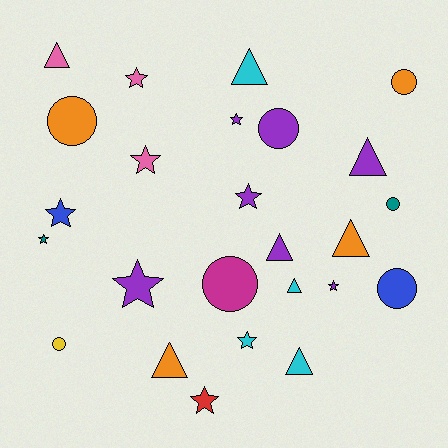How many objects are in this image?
There are 25 objects.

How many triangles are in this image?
There are 8 triangles.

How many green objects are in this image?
There are no green objects.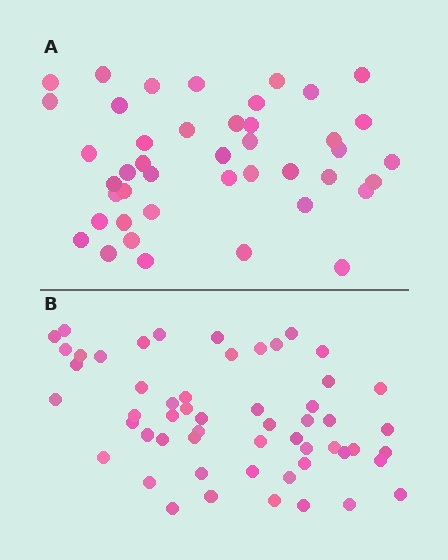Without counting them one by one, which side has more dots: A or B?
Region B (the bottom region) has more dots.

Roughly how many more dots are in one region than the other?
Region B has roughly 12 or so more dots than region A.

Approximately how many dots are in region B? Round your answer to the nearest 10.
About 60 dots. (The exact count is 55, which rounds to 60.)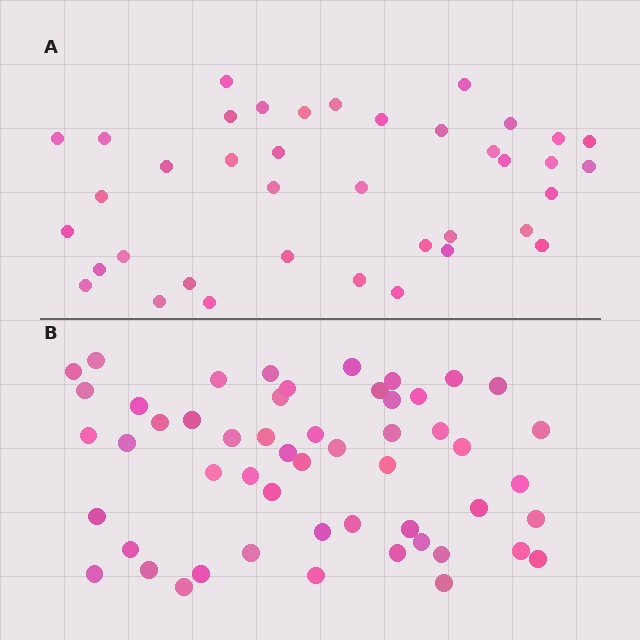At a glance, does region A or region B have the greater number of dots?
Region B (the bottom region) has more dots.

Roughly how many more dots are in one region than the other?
Region B has approximately 15 more dots than region A.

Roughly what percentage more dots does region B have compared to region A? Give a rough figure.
About 35% more.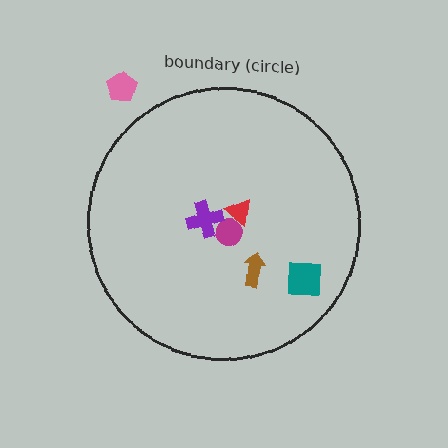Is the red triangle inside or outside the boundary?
Inside.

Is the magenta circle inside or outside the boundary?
Inside.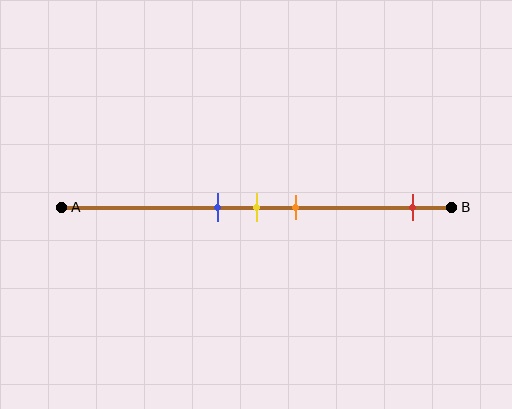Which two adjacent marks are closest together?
The blue and yellow marks are the closest adjacent pair.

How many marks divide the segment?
There are 4 marks dividing the segment.